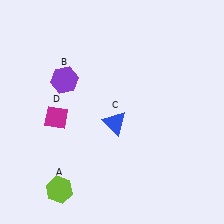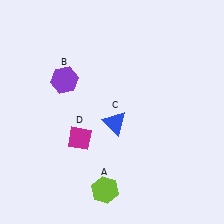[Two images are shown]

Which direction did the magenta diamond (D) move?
The magenta diamond (D) moved right.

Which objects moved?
The objects that moved are: the lime hexagon (A), the magenta diamond (D).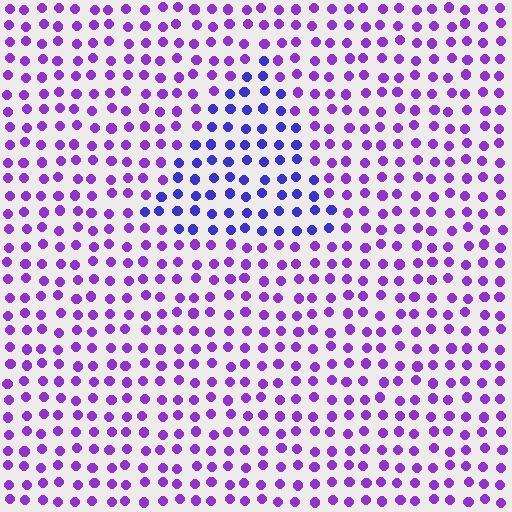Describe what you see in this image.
The image is filled with small purple elements in a uniform arrangement. A triangle-shaped region is visible where the elements are tinted to a slightly different hue, forming a subtle color boundary.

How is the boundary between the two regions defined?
The boundary is defined purely by a slight shift in hue (about 34 degrees). Spacing, size, and orientation are identical on both sides.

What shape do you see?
I see a triangle.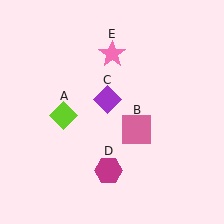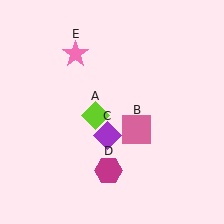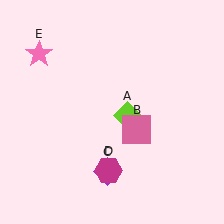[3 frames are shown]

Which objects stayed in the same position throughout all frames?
Pink square (object B) and magenta hexagon (object D) remained stationary.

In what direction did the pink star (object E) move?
The pink star (object E) moved left.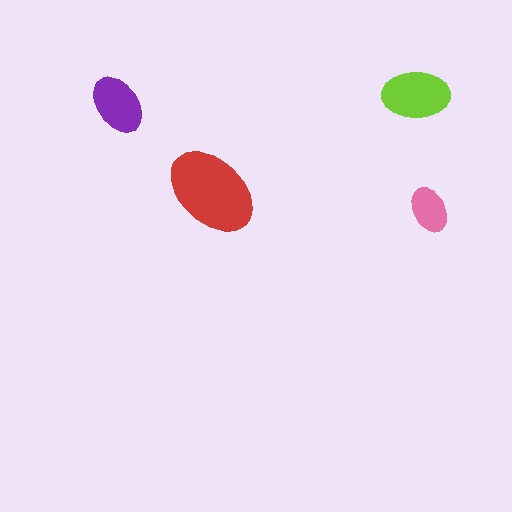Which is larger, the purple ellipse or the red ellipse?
The red one.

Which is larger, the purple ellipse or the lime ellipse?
The lime one.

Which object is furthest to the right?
The pink ellipse is rightmost.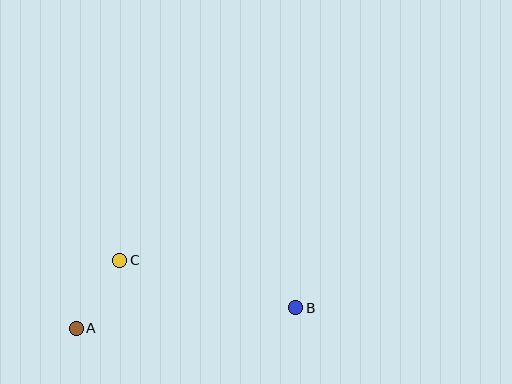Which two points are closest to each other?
Points A and C are closest to each other.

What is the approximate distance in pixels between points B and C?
The distance between B and C is approximately 182 pixels.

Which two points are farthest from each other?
Points A and B are farthest from each other.